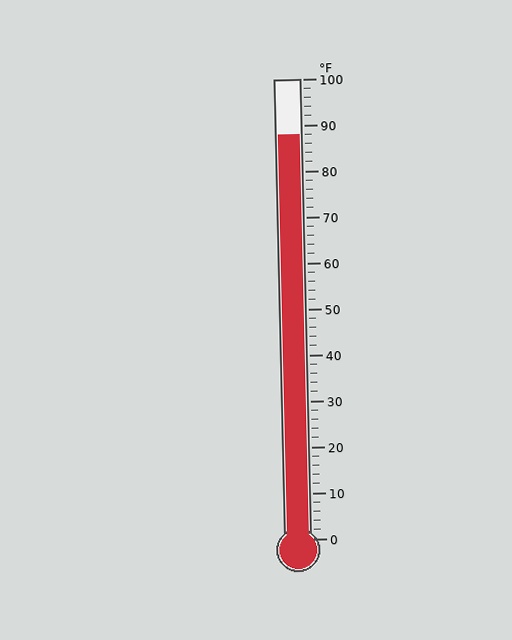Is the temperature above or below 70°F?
The temperature is above 70°F.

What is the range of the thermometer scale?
The thermometer scale ranges from 0°F to 100°F.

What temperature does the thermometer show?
The thermometer shows approximately 88°F.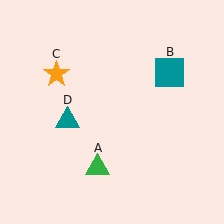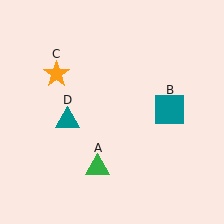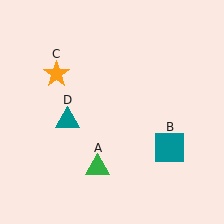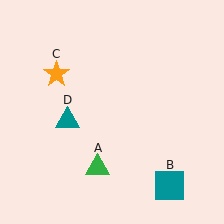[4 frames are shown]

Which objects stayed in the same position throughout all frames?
Green triangle (object A) and orange star (object C) and teal triangle (object D) remained stationary.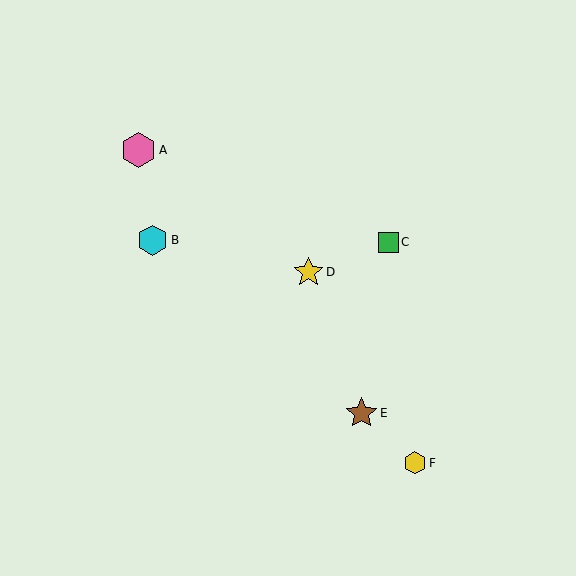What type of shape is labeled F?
Shape F is a yellow hexagon.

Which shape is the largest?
The pink hexagon (labeled A) is the largest.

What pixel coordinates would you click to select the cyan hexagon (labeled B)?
Click at (153, 240) to select the cyan hexagon B.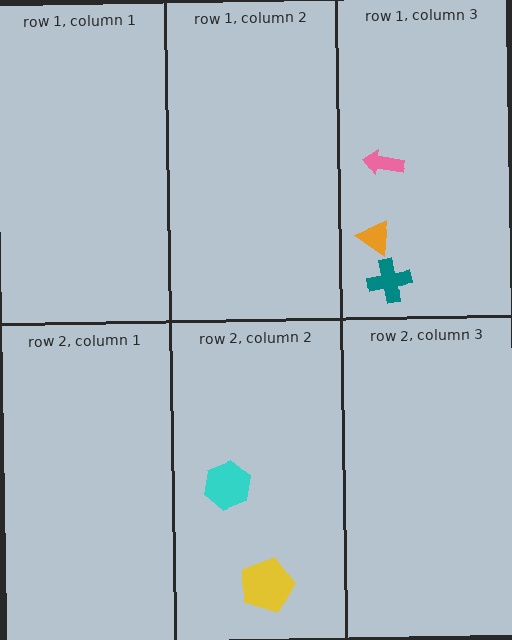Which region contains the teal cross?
The row 1, column 3 region.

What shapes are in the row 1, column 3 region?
The orange triangle, the teal cross, the pink arrow.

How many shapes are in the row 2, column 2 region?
2.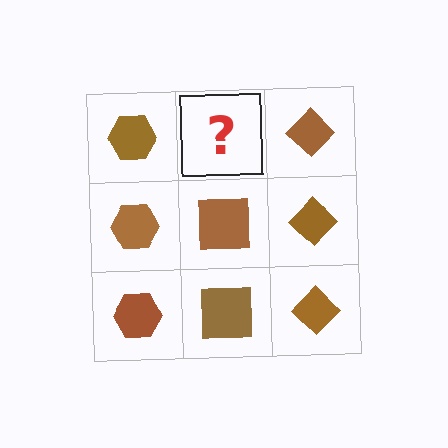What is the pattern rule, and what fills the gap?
The rule is that each column has a consistent shape. The gap should be filled with a brown square.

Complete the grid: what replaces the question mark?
The question mark should be replaced with a brown square.